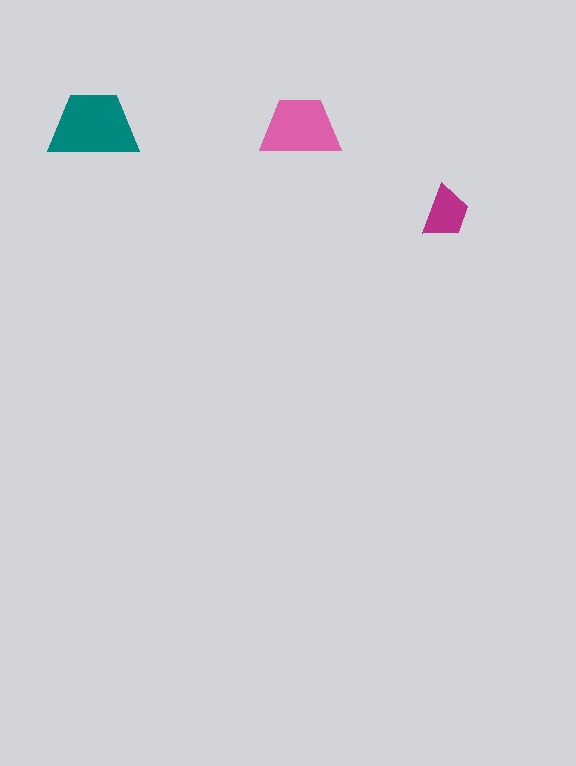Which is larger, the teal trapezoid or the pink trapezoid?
The teal one.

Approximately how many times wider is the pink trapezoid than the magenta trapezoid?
About 1.5 times wider.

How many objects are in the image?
There are 3 objects in the image.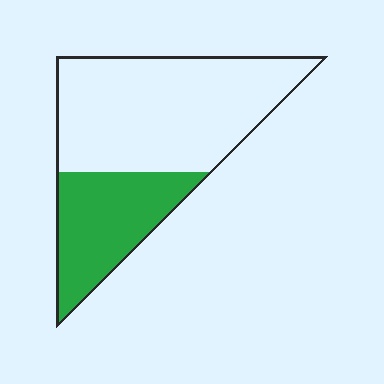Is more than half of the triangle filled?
No.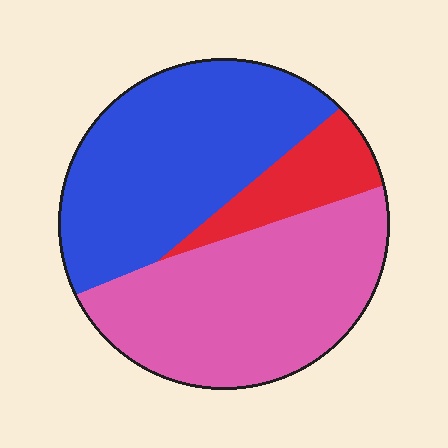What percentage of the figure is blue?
Blue covers about 45% of the figure.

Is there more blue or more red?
Blue.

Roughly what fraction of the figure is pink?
Pink covers 44% of the figure.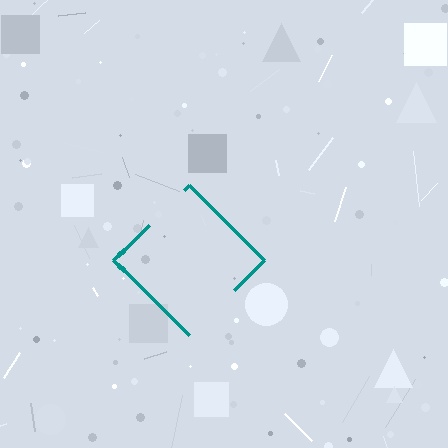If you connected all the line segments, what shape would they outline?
They would outline a diamond.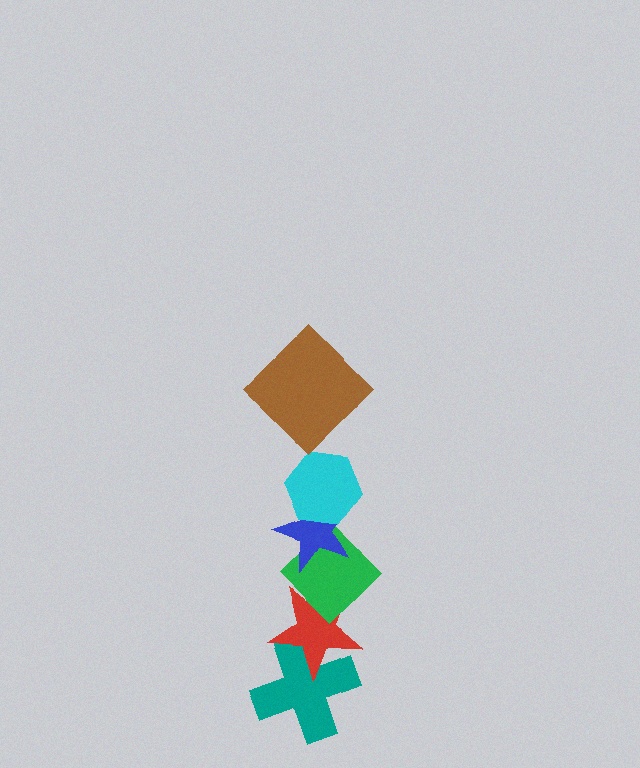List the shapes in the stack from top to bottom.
From top to bottom: the brown diamond, the cyan hexagon, the blue star, the green diamond, the red star, the teal cross.